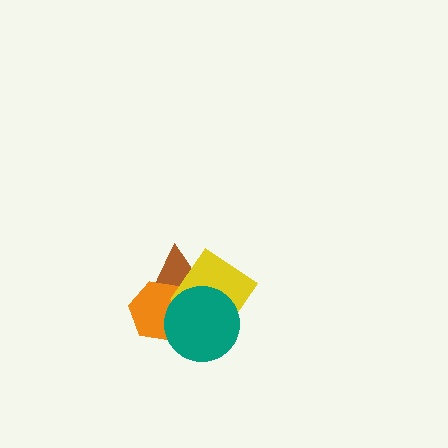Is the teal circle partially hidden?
No, no other shape covers it.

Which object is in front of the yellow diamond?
The teal circle is in front of the yellow diamond.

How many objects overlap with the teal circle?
3 objects overlap with the teal circle.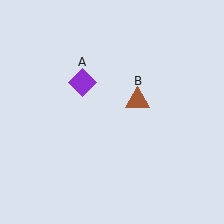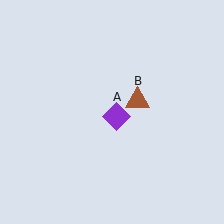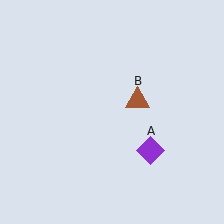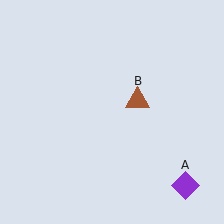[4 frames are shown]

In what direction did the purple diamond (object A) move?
The purple diamond (object A) moved down and to the right.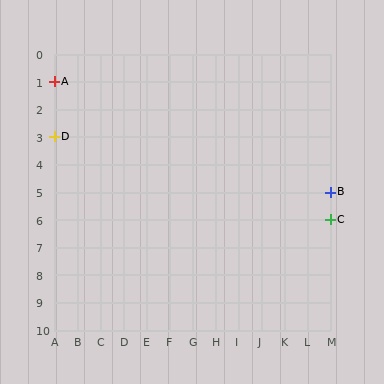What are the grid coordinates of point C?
Point C is at grid coordinates (M, 6).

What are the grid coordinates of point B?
Point B is at grid coordinates (M, 5).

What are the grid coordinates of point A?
Point A is at grid coordinates (A, 1).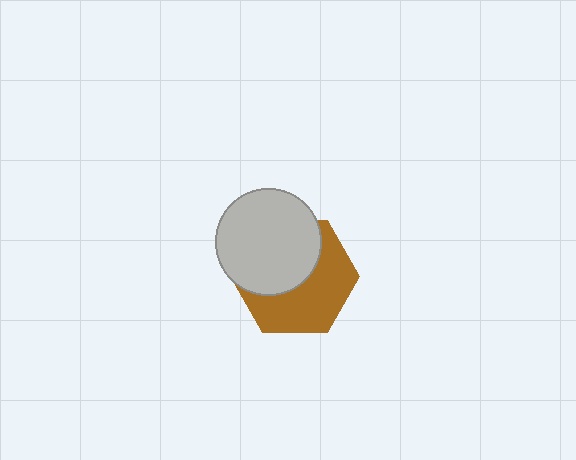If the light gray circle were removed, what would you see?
You would see the complete brown hexagon.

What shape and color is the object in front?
The object in front is a light gray circle.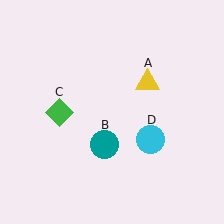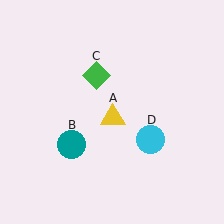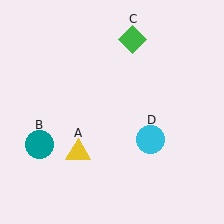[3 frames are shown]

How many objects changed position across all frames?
3 objects changed position: yellow triangle (object A), teal circle (object B), green diamond (object C).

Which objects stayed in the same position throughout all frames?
Cyan circle (object D) remained stationary.